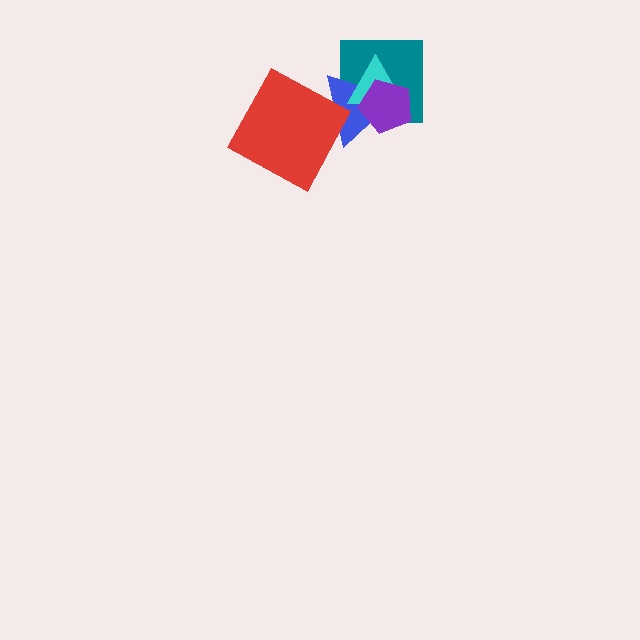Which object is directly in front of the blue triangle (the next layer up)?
The cyan triangle is directly in front of the blue triangle.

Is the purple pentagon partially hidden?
No, no other shape covers it.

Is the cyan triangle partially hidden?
Yes, it is partially covered by another shape.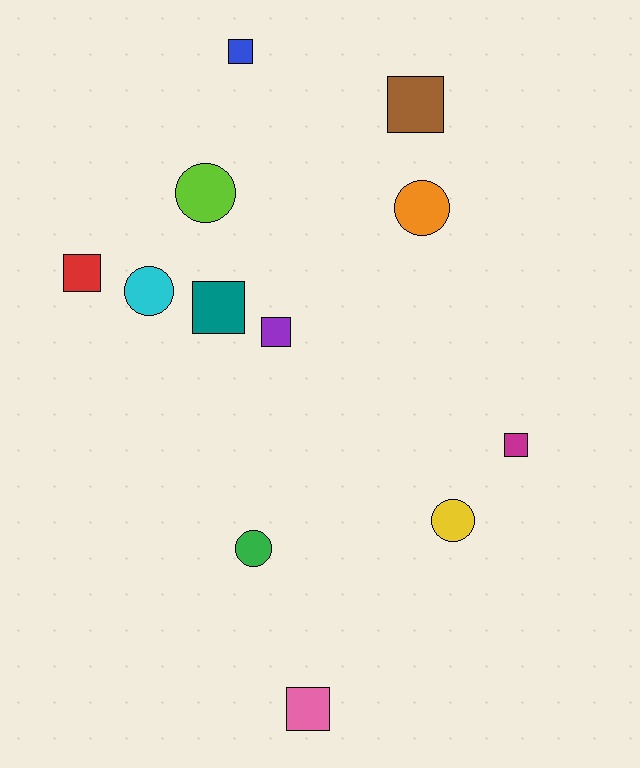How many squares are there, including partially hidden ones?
There are 7 squares.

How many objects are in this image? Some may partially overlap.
There are 12 objects.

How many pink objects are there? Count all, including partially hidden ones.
There is 1 pink object.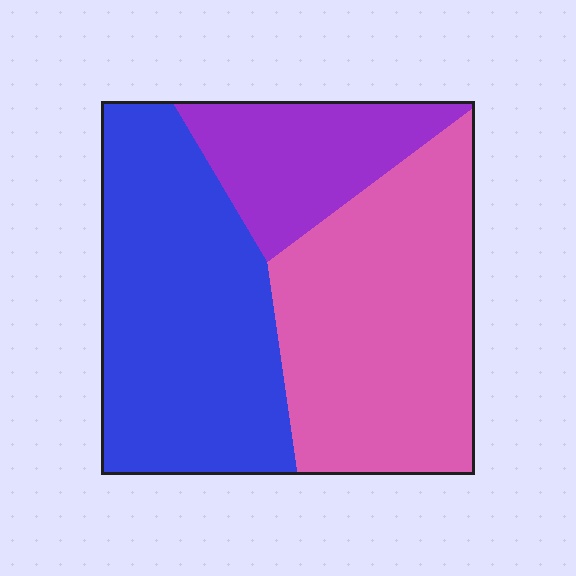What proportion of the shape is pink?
Pink covers roughly 40% of the shape.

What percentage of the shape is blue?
Blue takes up about two fifths (2/5) of the shape.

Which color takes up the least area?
Purple, at roughly 20%.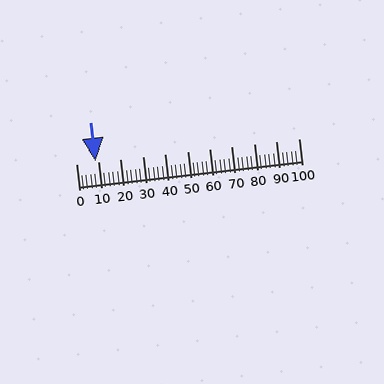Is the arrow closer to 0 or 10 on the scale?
The arrow is closer to 10.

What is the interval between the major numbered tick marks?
The major tick marks are spaced 10 units apart.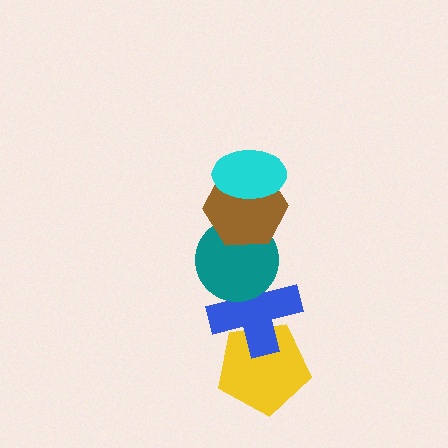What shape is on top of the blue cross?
The teal circle is on top of the blue cross.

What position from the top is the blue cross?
The blue cross is 4th from the top.